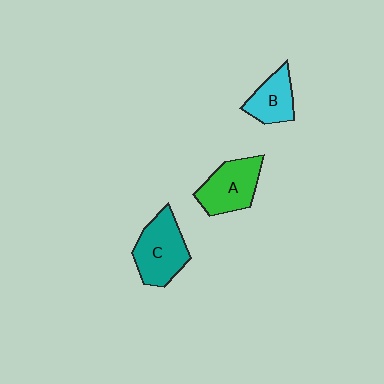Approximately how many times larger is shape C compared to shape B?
Approximately 1.5 times.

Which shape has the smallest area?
Shape B (cyan).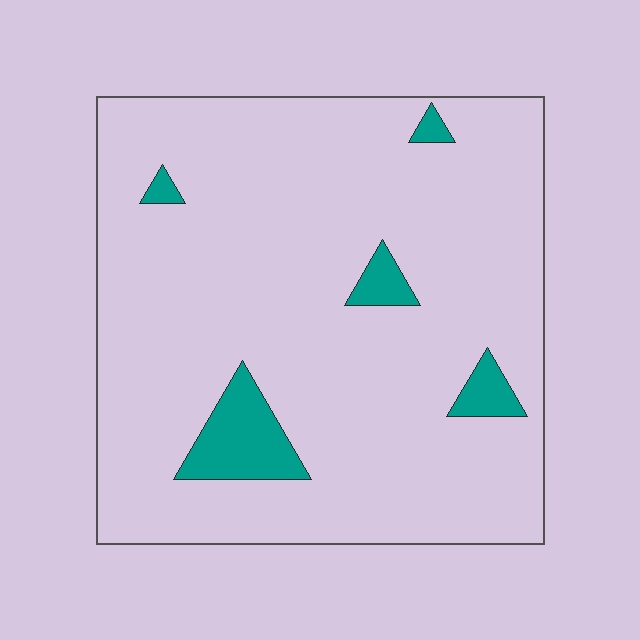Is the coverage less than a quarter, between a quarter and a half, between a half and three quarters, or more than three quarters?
Less than a quarter.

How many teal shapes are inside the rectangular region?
5.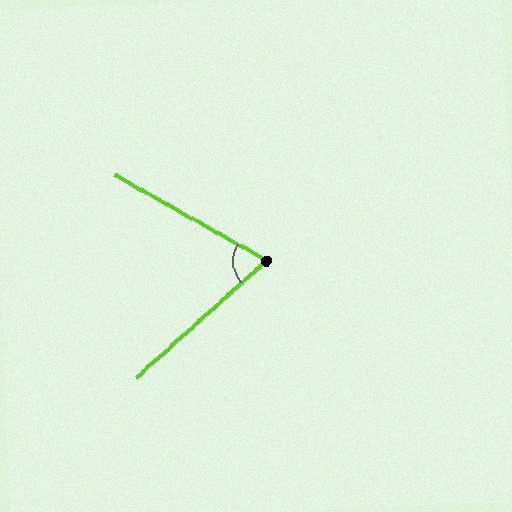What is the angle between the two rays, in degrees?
Approximately 71 degrees.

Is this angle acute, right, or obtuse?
It is acute.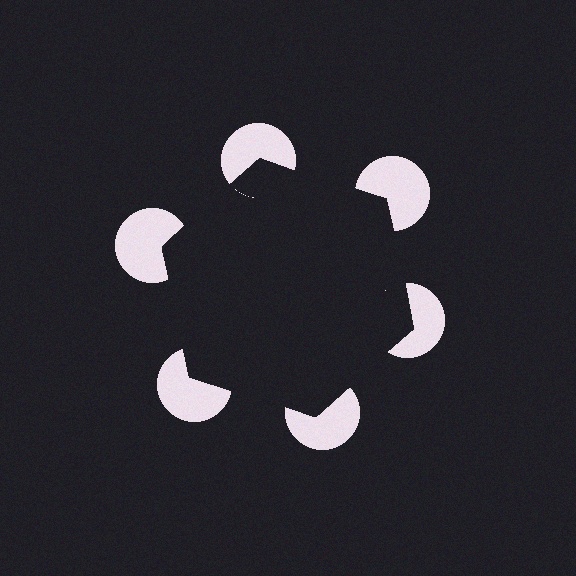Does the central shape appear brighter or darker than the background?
It typically appears slightly darker than the background, even though no actual brightness change is drawn.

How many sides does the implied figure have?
6 sides.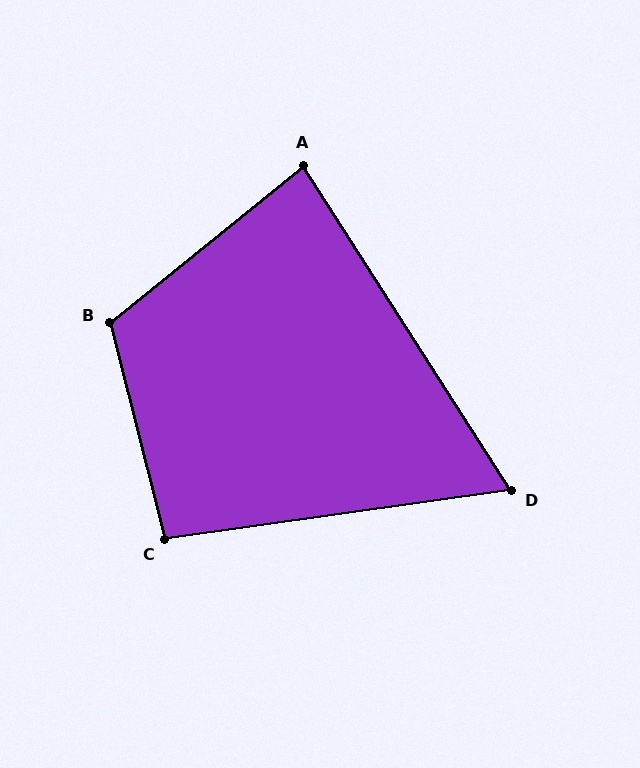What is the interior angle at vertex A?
Approximately 84 degrees (acute).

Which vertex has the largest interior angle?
B, at approximately 115 degrees.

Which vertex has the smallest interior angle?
D, at approximately 65 degrees.